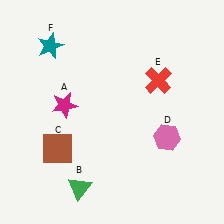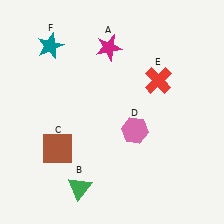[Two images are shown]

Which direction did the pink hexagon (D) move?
The pink hexagon (D) moved left.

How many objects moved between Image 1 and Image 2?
2 objects moved between the two images.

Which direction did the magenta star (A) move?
The magenta star (A) moved up.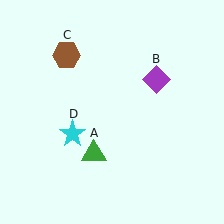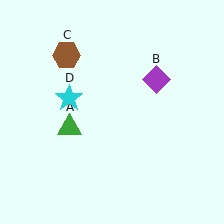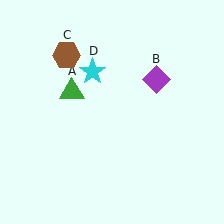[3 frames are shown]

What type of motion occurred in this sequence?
The green triangle (object A), cyan star (object D) rotated clockwise around the center of the scene.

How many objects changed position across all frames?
2 objects changed position: green triangle (object A), cyan star (object D).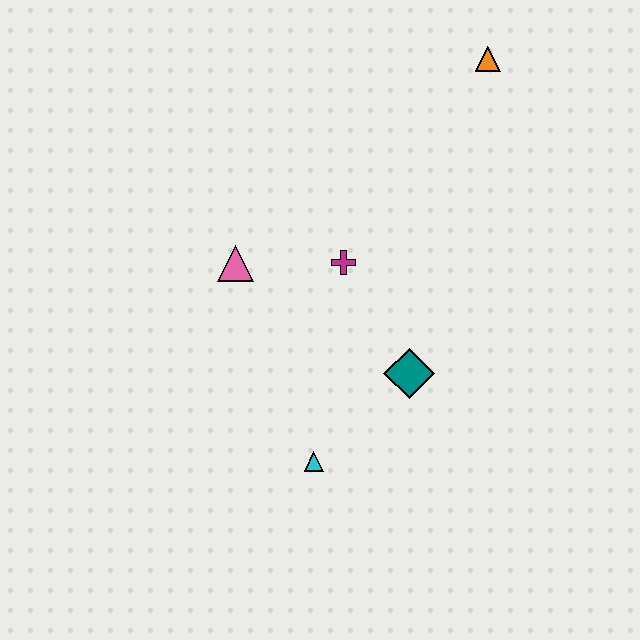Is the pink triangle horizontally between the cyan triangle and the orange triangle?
No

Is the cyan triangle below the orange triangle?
Yes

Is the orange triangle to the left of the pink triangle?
No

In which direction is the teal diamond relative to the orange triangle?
The teal diamond is below the orange triangle.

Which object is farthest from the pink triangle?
The orange triangle is farthest from the pink triangle.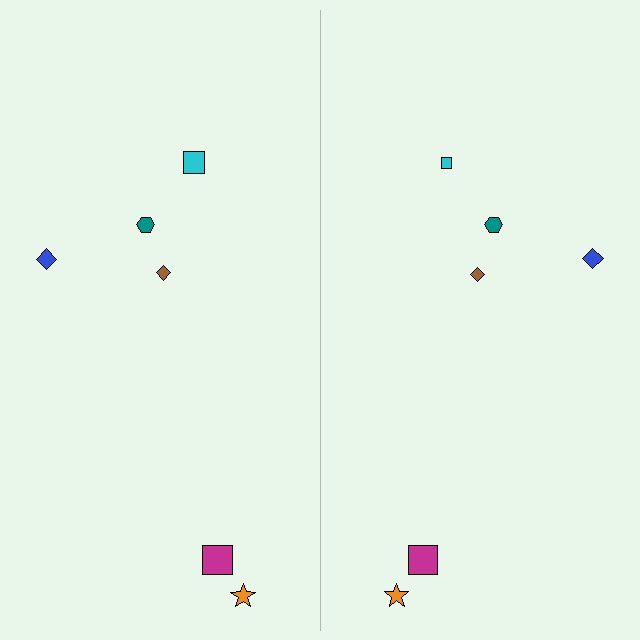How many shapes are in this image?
There are 12 shapes in this image.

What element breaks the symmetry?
The cyan square on the right side has a different size than its mirror counterpart.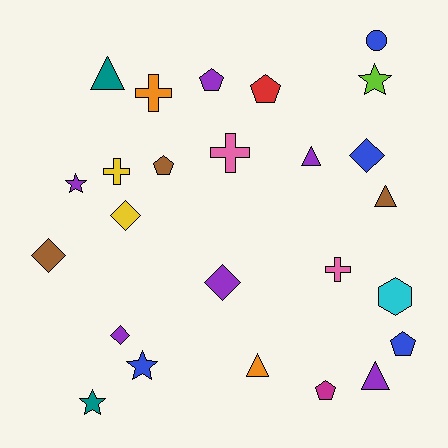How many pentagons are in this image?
There are 5 pentagons.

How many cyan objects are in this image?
There is 1 cyan object.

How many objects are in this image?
There are 25 objects.